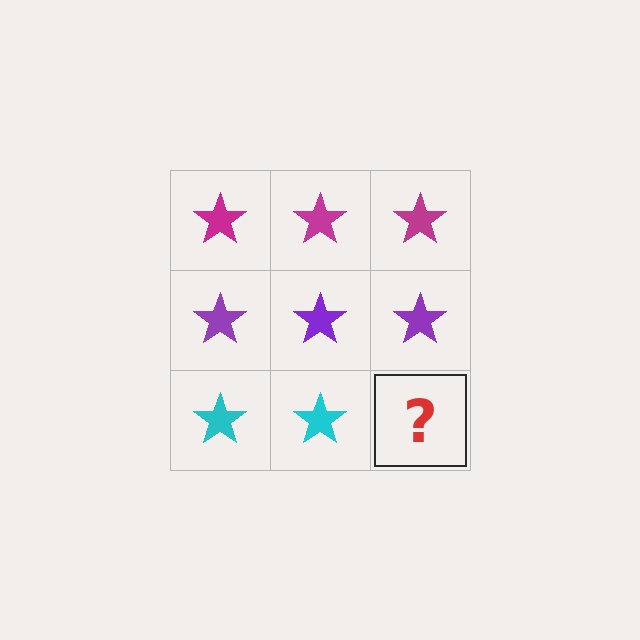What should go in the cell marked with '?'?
The missing cell should contain a cyan star.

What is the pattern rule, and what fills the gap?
The rule is that each row has a consistent color. The gap should be filled with a cyan star.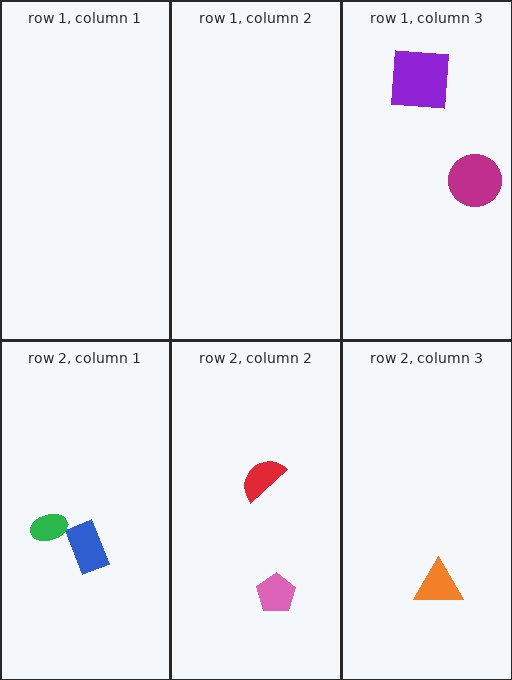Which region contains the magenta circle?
The row 1, column 3 region.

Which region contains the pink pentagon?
The row 2, column 2 region.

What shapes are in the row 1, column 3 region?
The magenta circle, the purple square.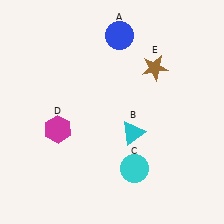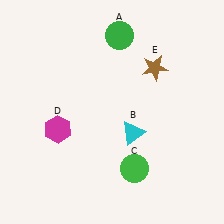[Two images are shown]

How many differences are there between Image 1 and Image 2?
There are 2 differences between the two images.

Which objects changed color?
A changed from blue to green. C changed from cyan to green.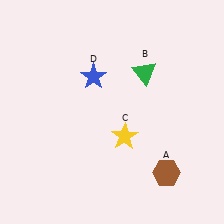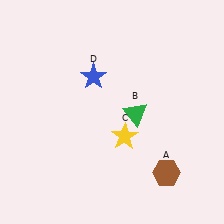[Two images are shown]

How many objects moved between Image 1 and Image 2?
1 object moved between the two images.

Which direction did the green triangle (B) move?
The green triangle (B) moved down.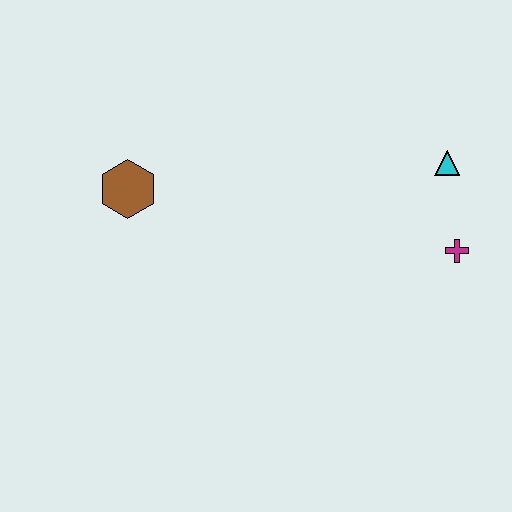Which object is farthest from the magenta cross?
The brown hexagon is farthest from the magenta cross.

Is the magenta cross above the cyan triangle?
No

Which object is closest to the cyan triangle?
The magenta cross is closest to the cyan triangle.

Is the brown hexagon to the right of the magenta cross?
No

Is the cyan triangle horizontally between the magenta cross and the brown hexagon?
Yes